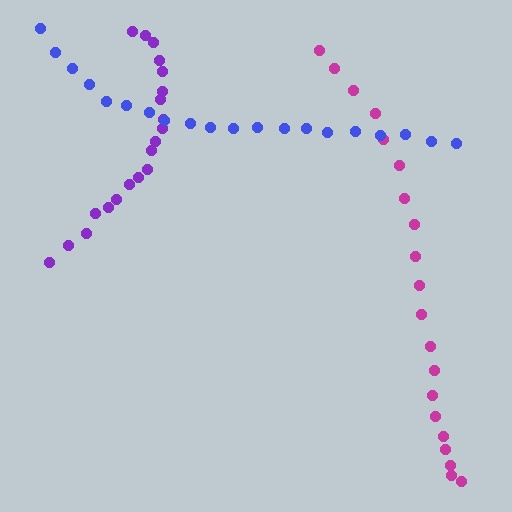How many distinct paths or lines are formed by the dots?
There are 3 distinct paths.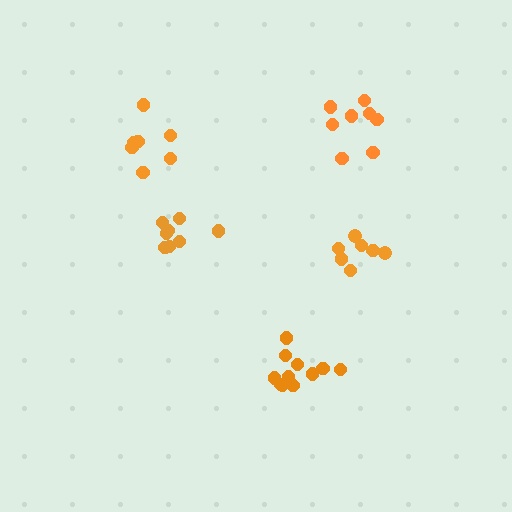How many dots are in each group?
Group 1: 8 dots, Group 2: 7 dots, Group 3: 11 dots, Group 4: 8 dots, Group 5: 7 dots (41 total).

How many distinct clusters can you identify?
There are 5 distinct clusters.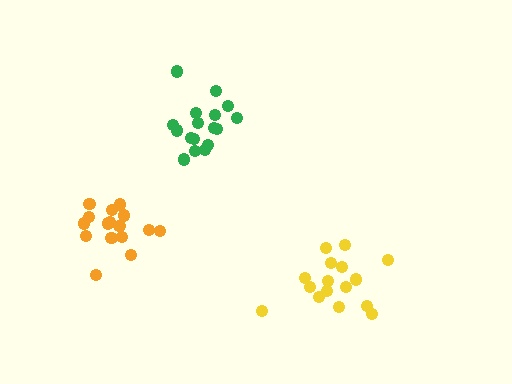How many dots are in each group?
Group 1: 17 dots, Group 2: 17 dots, Group 3: 16 dots (50 total).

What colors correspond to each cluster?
The clusters are colored: green, orange, yellow.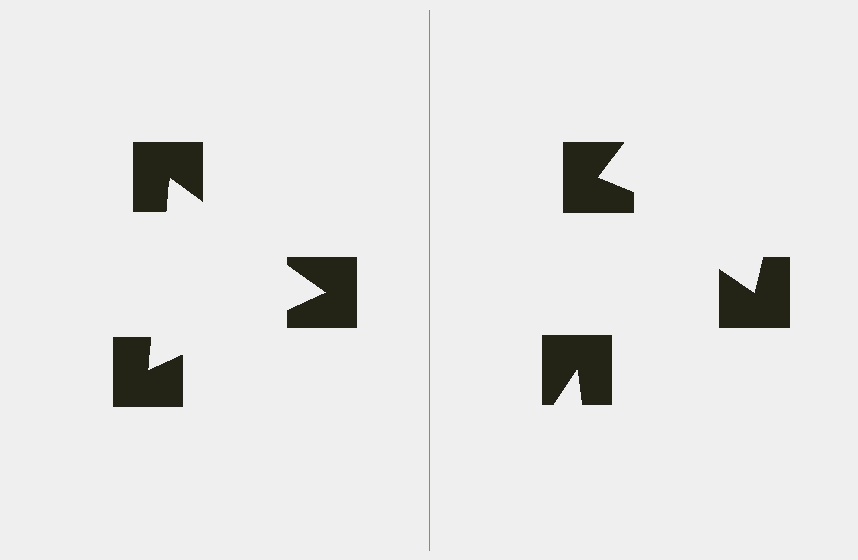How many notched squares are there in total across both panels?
6 — 3 on each side.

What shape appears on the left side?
An illusory triangle.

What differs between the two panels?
The notched squares are positioned identically on both sides; only the wedge orientations differ. On the left they align to a triangle; on the right they are misaligned.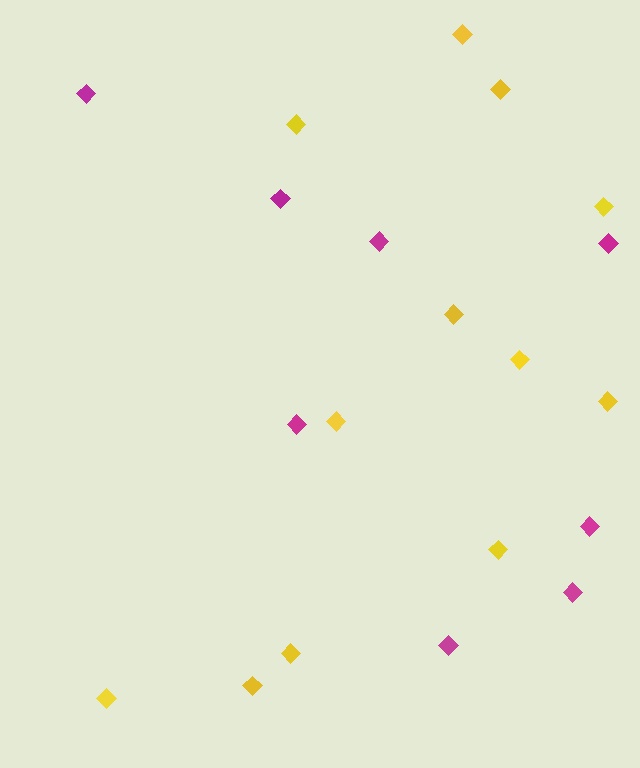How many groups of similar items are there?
There are 2 groups: one group of yellow diamonds (12) and one group of magenta diamonds (8).